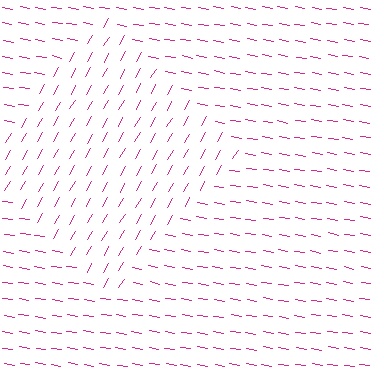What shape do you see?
I see a diamond.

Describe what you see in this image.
The image is filled with small magenta line segments. A diamond region in the image has lines oriented differently from the surrounding lines, creating a visible texture boundary.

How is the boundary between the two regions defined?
The boundary is defined purely by a change in line orientation (approximately 70 degrees difference). All lines are the same color and thickness.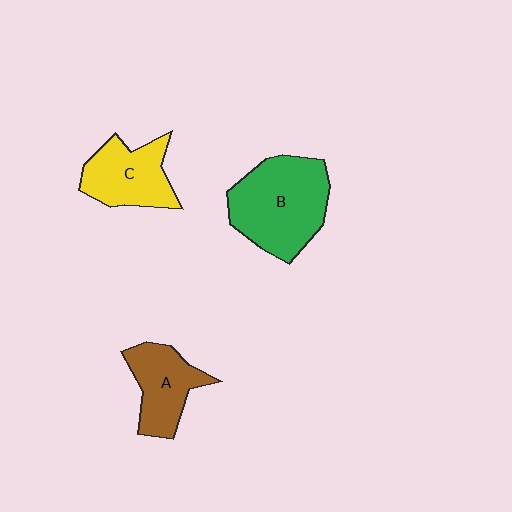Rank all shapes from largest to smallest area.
From largest to smallest: B (green), C (yellow), A (brown).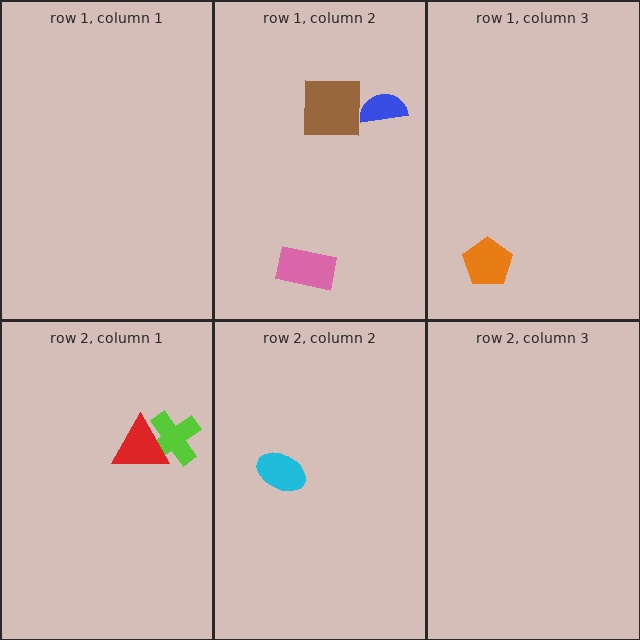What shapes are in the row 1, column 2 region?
The pink rectangle, the blue semicircle, the brown square.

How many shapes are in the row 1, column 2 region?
3.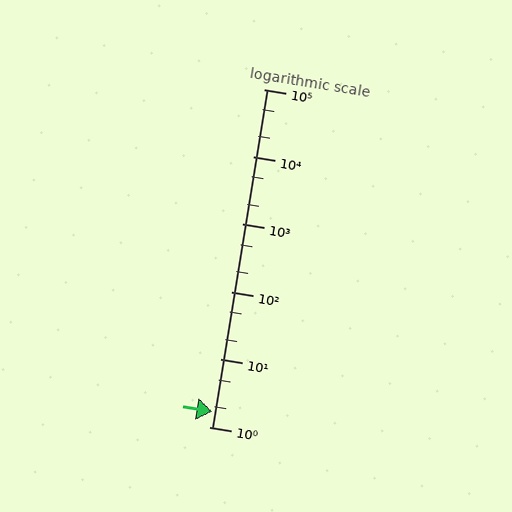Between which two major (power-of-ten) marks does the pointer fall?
The pointer is between 1 and 10.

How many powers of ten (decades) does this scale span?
The scale spans 5 decades, from 1 to 100000.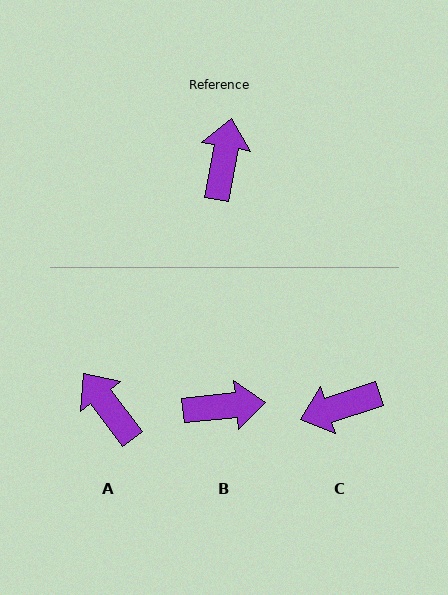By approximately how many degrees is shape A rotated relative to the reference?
Approximately 47 degrees counter-clockwise.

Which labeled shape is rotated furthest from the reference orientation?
C, about 118 degrees away.